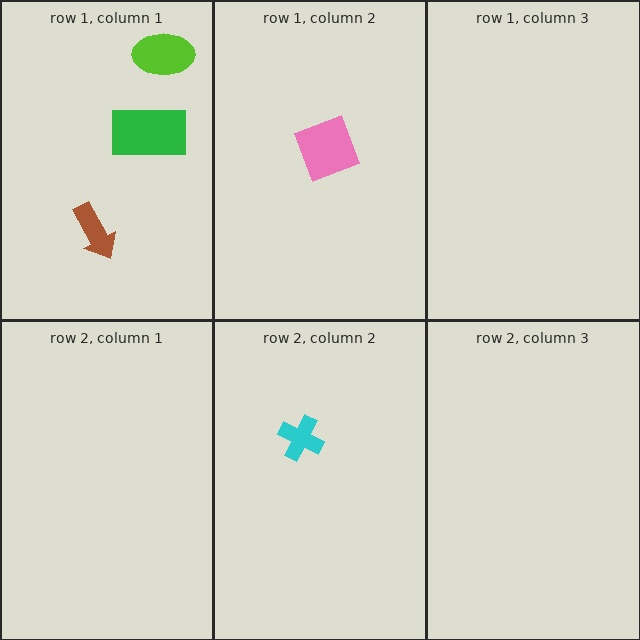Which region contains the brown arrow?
The row 1, column 1 region.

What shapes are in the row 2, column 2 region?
The cyan cross.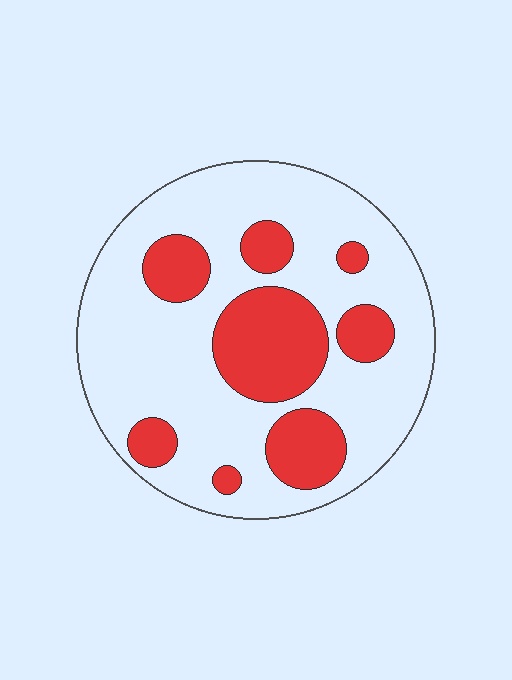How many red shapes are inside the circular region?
8.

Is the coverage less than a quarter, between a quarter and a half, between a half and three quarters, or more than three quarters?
Between a quarter and a half.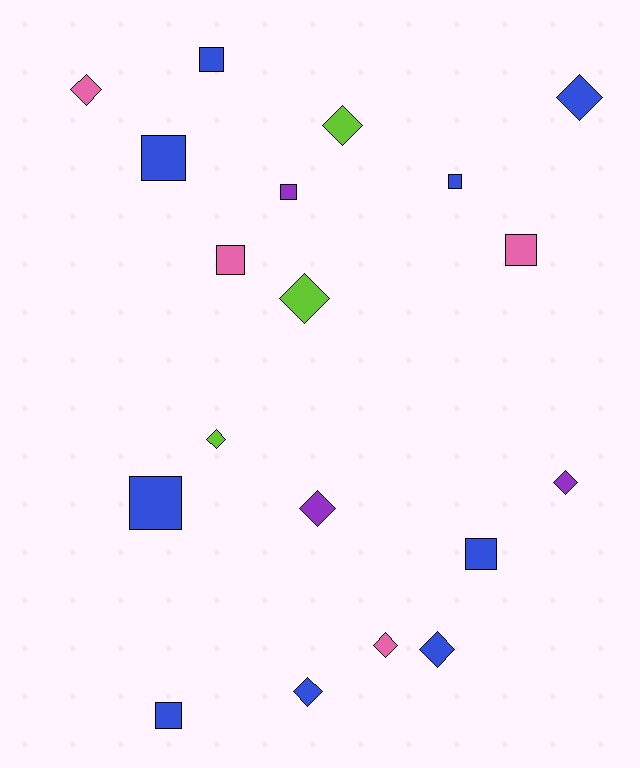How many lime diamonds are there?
There are 3 lime diamonds.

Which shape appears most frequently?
Diamond, with 10 objects.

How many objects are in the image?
There are 19 objects.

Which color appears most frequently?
Blue, with 9 objects.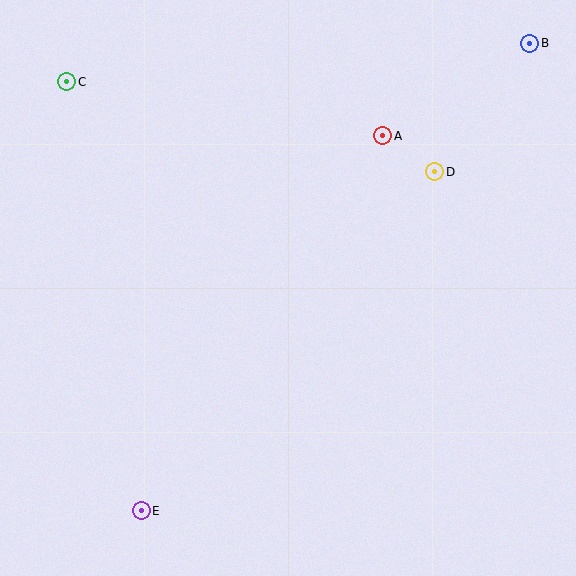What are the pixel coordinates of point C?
Point C is at (67, 82).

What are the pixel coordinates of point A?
Point A is at (383, 136).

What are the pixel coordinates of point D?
Point D is at (435, 172).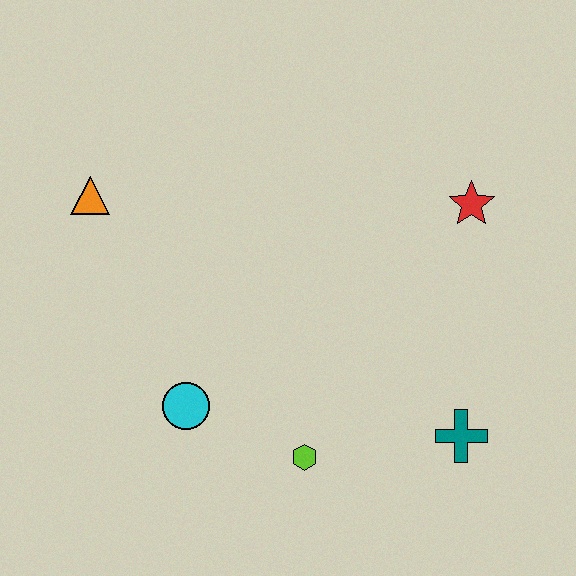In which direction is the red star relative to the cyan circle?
The red star is to the right of the cyan circle.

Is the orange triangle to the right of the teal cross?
No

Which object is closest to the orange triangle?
The cyan circle is closest to the orange triangle.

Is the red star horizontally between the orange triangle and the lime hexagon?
No